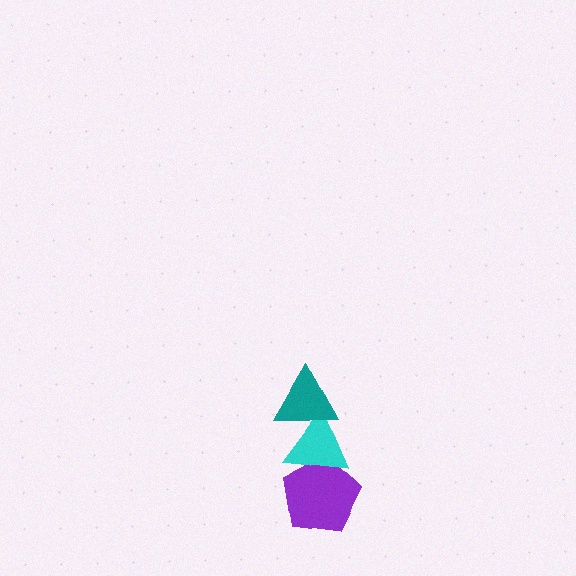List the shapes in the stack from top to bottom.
From top to bottom: the teal triangle, the cyan triangle, the purple pentagon.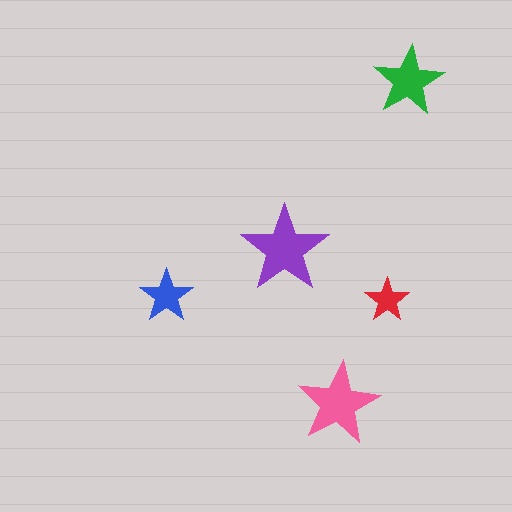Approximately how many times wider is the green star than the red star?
About 1.5 times wider.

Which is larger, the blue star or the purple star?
The purple one.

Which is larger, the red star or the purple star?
The purple one.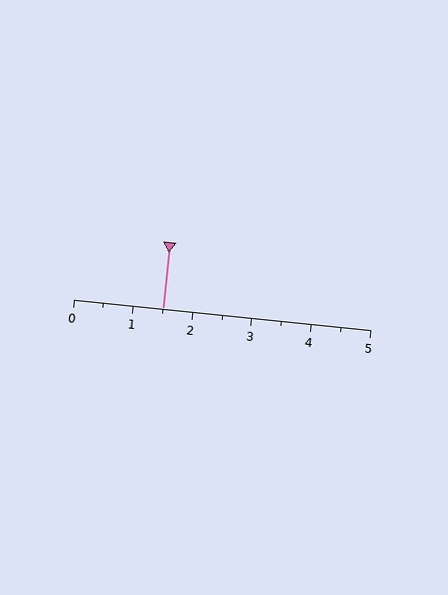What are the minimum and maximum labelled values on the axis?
The axis runs from 0 to 5.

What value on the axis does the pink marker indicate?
The marker indicates approximately 1.5.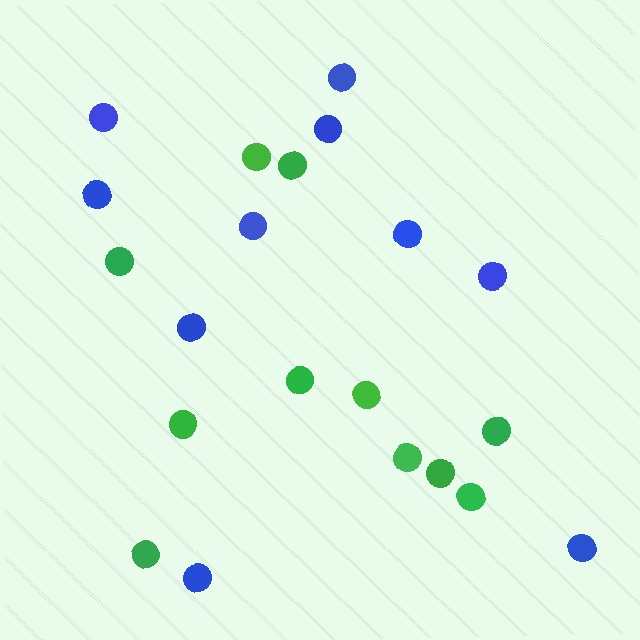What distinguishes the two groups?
There are 2 groups: one group of green circles (11) and one group of blue circles (10).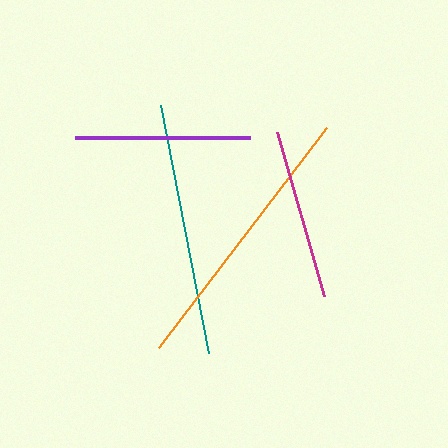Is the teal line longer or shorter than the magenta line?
The teal line is longer than the magenta line.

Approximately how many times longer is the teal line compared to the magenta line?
The teal line is approximately 1.5 times the length of the magenta line.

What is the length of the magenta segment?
The magenta segment is approximately 171 pixels long.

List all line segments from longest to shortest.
From longest to shortest: orange, teal, purple, magenta.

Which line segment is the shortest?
The magenta line is the shortest at approximately 171 pixels.